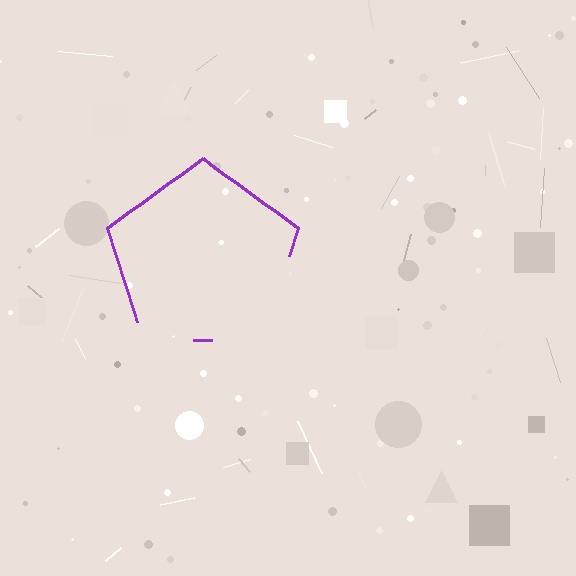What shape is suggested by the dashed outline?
The dashed outline suggests a pentagon.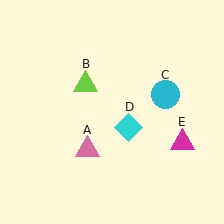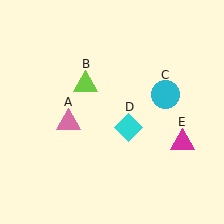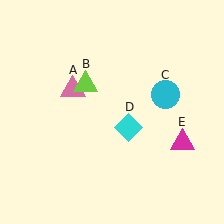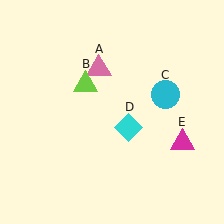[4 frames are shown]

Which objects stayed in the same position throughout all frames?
Lime triangle (object B) and cyan circle (object C) and cyan diamond (object D) and magenta triangle (object E) remained stationary.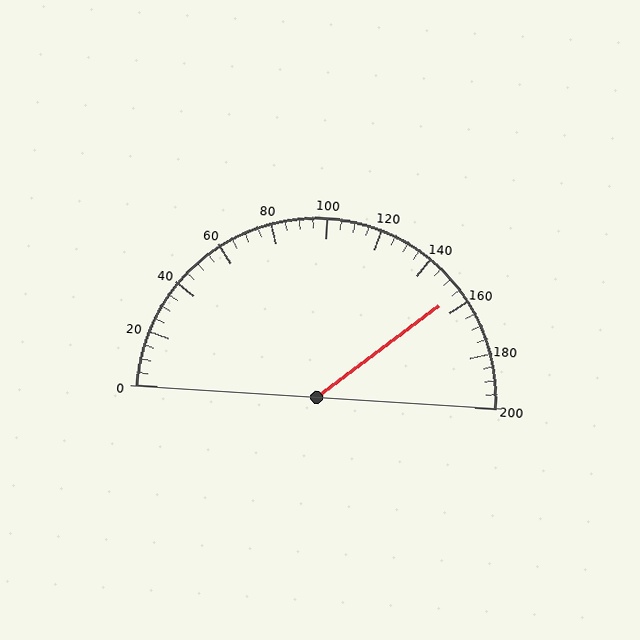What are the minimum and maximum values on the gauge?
The gauge ranges from 0 to 200.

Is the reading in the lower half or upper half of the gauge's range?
The reading is in the upper half of the range (0 to 200).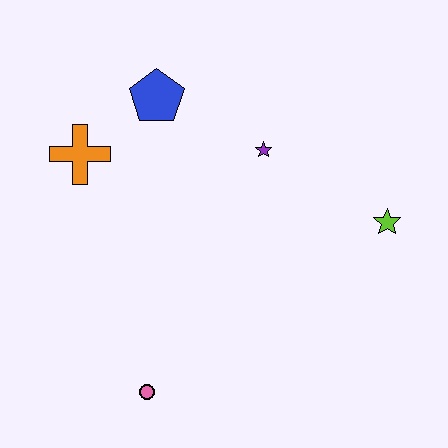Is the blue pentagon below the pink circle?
No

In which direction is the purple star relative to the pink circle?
The purple star is above the pink circle.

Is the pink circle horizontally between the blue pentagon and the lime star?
No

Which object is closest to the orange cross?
The blue pentagon is closest to the orange cross.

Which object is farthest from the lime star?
The orange cross is farthest from the lime star.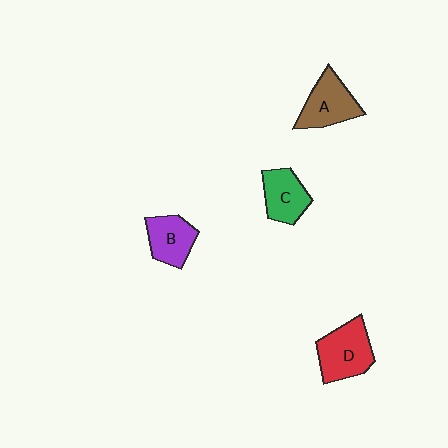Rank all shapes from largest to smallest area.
From largest to smallest: D (red), A (brown), C (green), B (purple).